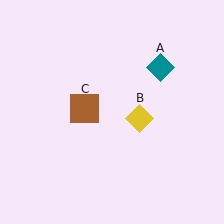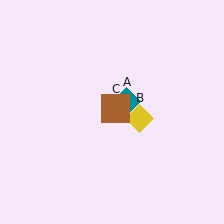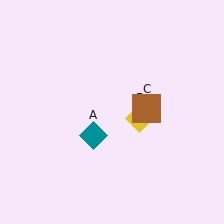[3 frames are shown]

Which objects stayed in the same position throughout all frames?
Yellow diamond (object B) remained stationary.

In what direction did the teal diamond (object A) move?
The teal diamond (object A) moved down and to the left.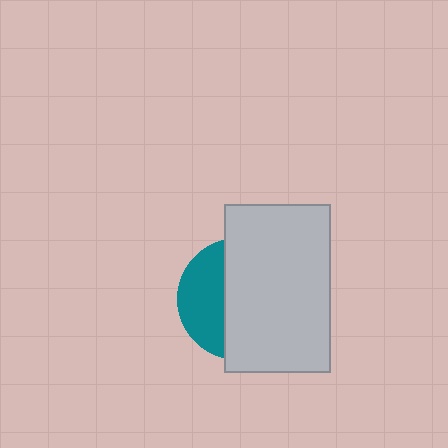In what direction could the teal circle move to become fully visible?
The teal circle could move left. That would shift it out from behind the light gray rectangle entirely.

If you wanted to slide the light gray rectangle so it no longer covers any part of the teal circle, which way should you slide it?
Slide it right — that is the most direct way to separate the two shapes.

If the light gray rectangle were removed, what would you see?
You would see the complete teal circle.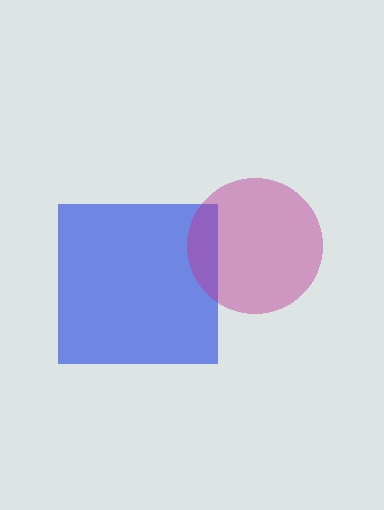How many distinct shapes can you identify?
There are 2 distinct shapes: a blue square, a magenta circle.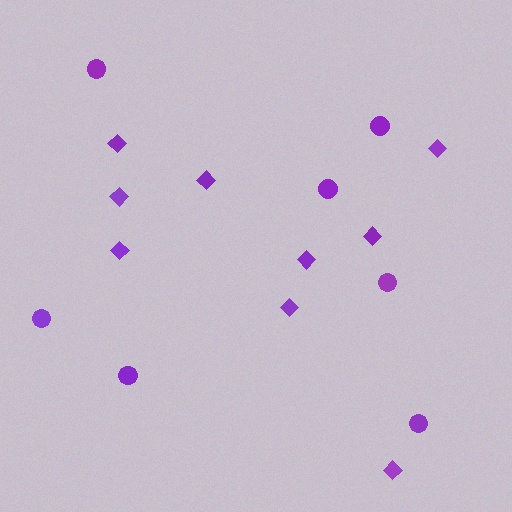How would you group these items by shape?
There are 2 groups: one group of diamonds (9) and one group of circles (7).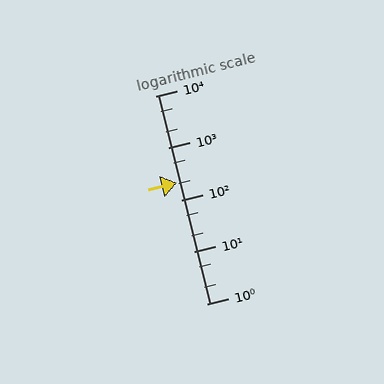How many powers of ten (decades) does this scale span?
The scale spans 4 decades, from 1 to 10000.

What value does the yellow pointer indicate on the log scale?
The pointer indicates approximately 210.